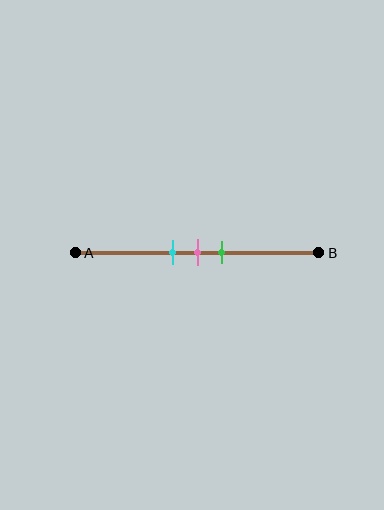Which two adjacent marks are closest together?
The cyan and pink marks are the closest adjacent pair.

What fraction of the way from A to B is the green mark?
The green mark is approximately 60% (0.6) of the way from A to B.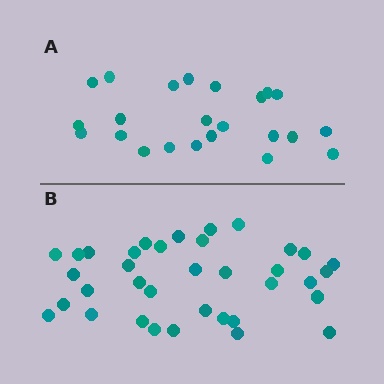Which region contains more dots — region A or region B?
Region B (the bottom region) has more dots.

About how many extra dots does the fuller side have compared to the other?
Region B has approximately 15 more dots than region A.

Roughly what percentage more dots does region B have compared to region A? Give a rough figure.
About 55% more.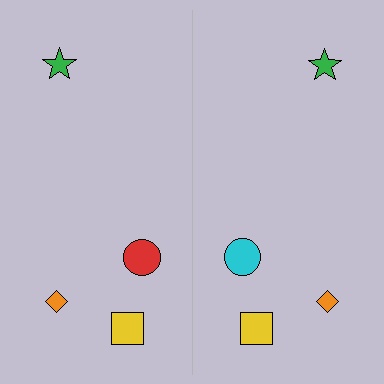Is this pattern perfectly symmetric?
No, the pattern is not perfectly symmetric. The cyan circle on the right side breaks the symmetry — its mirror counterpart is red.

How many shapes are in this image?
There are 8 shapes in this image.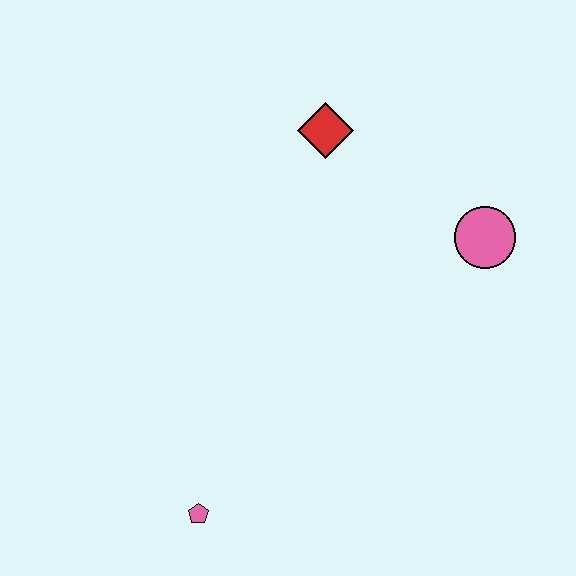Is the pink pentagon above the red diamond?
No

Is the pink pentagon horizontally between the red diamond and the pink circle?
No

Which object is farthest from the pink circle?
The pink pentagon is farthest from the pink circle.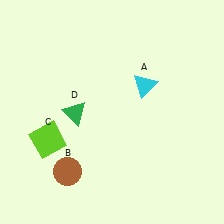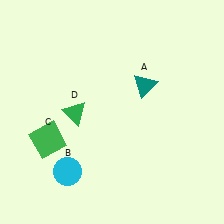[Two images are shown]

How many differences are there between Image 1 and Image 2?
There are 3 differences between the two images.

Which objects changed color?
A changed from cyan to teal. B changed from brown to cyan. C changed from lime to green.